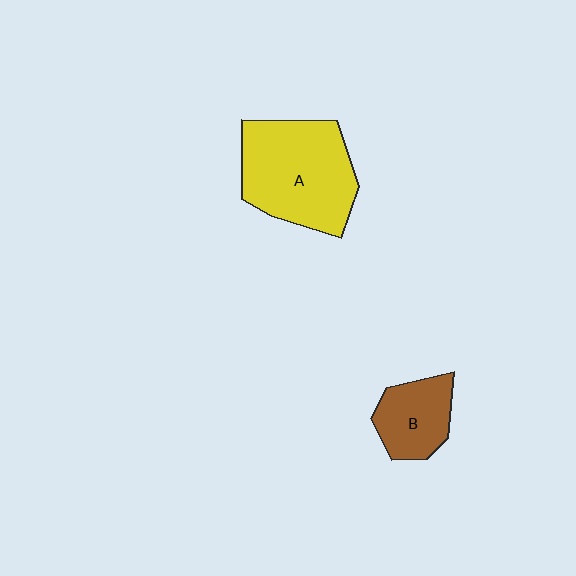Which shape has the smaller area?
Shape B (brown).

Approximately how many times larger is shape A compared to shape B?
Approximately 2.0 times.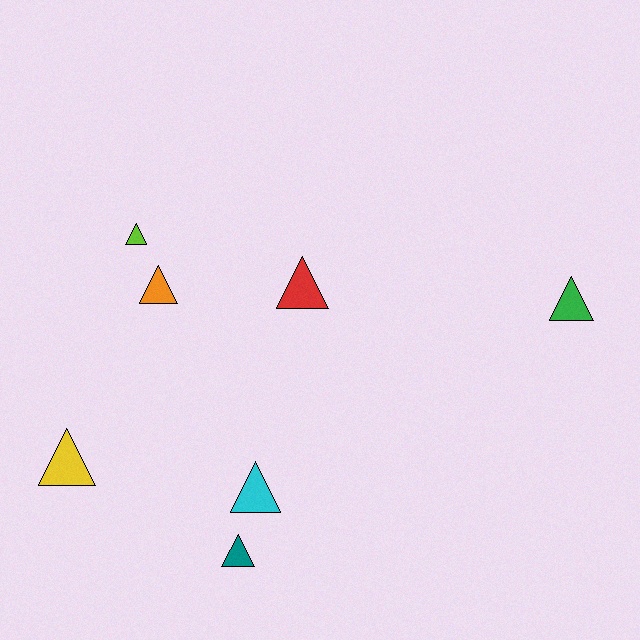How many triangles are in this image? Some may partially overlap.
There are 7 triangles.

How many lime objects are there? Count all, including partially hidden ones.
There is 1 lime object.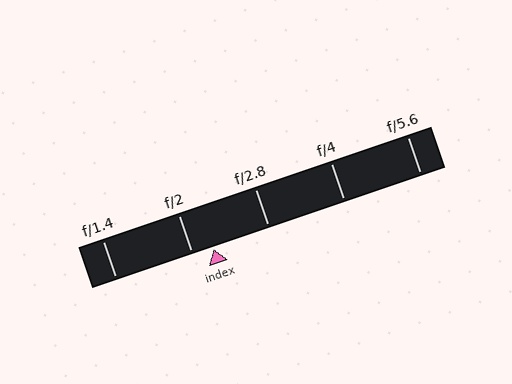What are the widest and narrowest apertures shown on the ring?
The widest aperture shown is f/1.4 and the narrowest is f/5.6.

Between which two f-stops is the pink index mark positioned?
The index mark is between f/2 and f/2.8.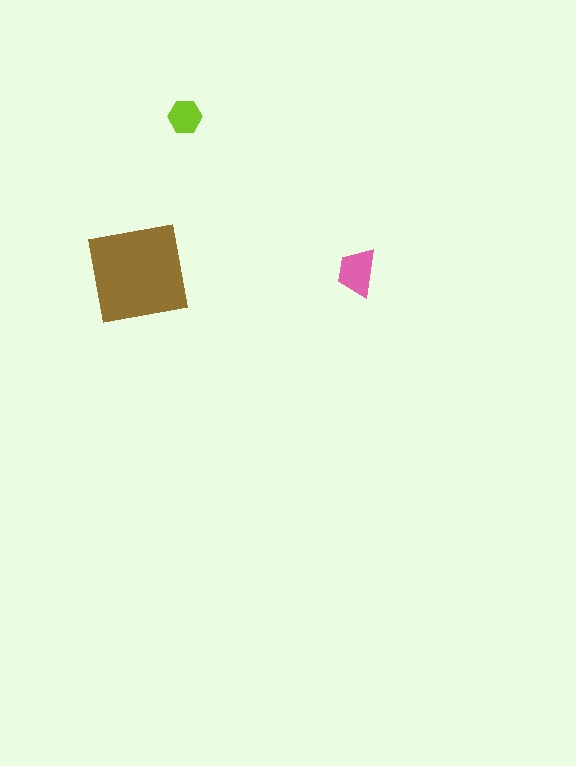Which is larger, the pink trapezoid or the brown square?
The brown square.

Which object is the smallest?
The lime hexagon.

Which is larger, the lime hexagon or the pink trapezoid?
The pink trapezoid.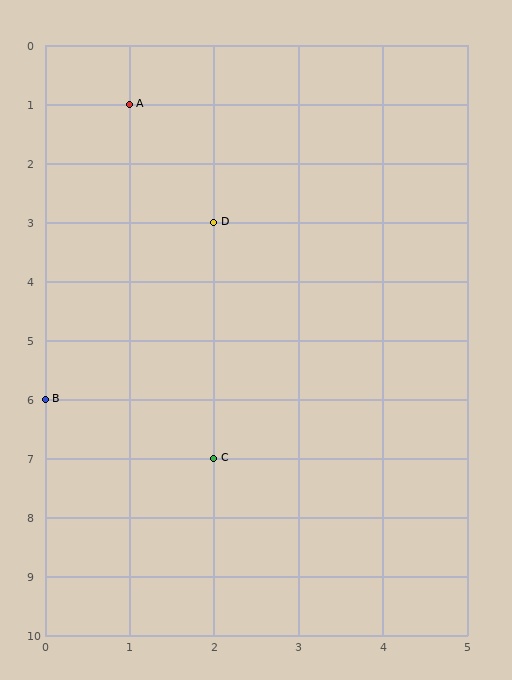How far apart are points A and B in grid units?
Points A and B are 1 column and 5 rows apart (about 5.1 grid units diagonally).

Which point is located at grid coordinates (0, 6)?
Point B is at (0, 6).